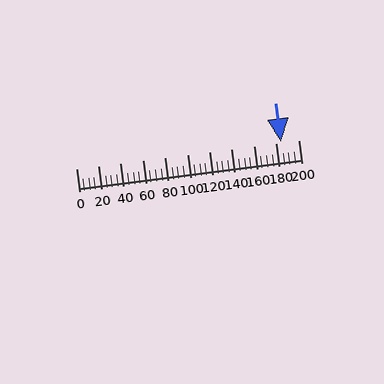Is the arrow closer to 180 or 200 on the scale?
The arrow is closer to 180.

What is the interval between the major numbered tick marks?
The major tick marks are spaced 20 units apart.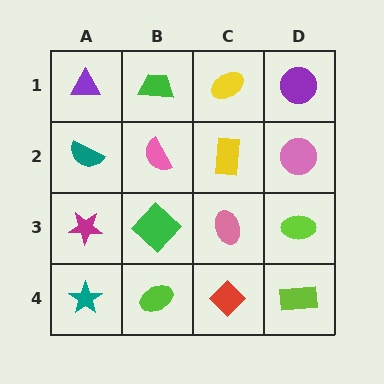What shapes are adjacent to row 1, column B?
A pink semicircle (row 2, column B), a purple triangle (row 1, column A), a yellow ellipse (row 1, column C).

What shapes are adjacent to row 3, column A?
A teal semicircle (row 2, column A), a teal star (row 4, column A), a green diamond (row 3, column B).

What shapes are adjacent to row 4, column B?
A green diamond (row 3, column B), a teal star (row 4, column A), a red diamond (row 4, column C).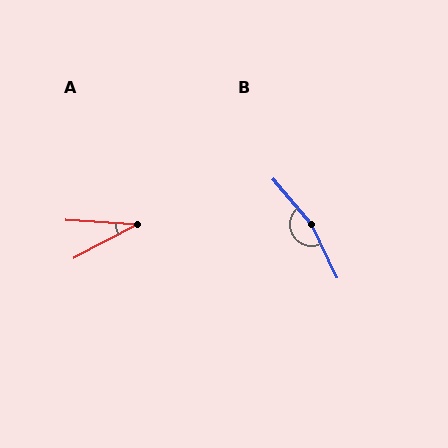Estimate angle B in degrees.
Approximately 166 degrees.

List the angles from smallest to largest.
A (32°), B (166°).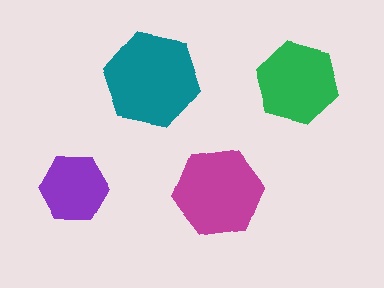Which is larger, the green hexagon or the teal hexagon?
The teal one.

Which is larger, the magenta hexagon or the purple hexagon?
The magenta one.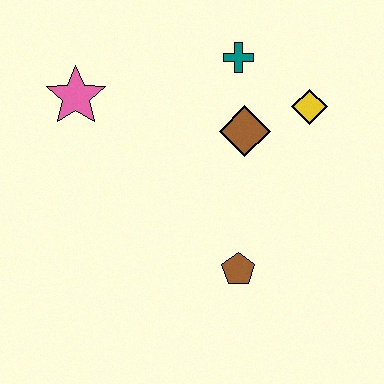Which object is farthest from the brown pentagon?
The pink star is farthest from the brown pentagon.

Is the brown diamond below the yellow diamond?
Yes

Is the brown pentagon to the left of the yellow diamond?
Yes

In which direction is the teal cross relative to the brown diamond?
The teal cross is above the brown diamond.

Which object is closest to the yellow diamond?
The brown diamond is closest to the yellow diamond.